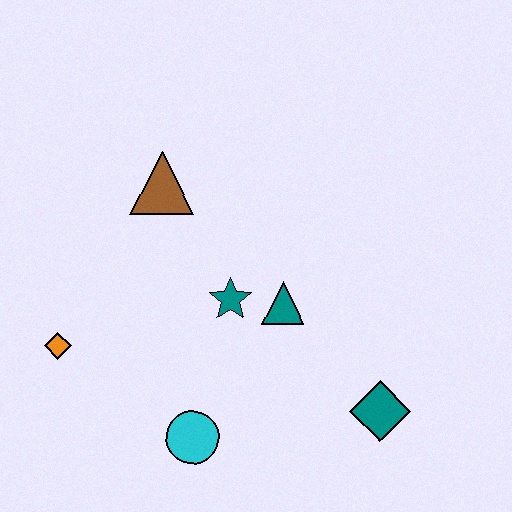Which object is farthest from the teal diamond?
The orange diamond is farthest from the teal diamond.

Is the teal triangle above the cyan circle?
Yes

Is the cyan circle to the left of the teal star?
Yes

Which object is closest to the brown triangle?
The teal star is closest to the brown triangle.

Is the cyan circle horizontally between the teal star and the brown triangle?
Yes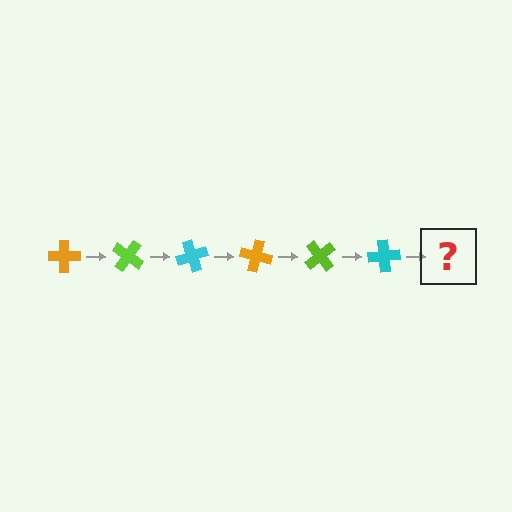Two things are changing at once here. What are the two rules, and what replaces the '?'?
The two rules are that it rotates 35 degrees each step and the color cycles through orange, lime, and cyan. The '?' should be an orange cross, rotated 210 degrees from the start.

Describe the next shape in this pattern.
It should be an orange cross, rotated 210 degrees from the start.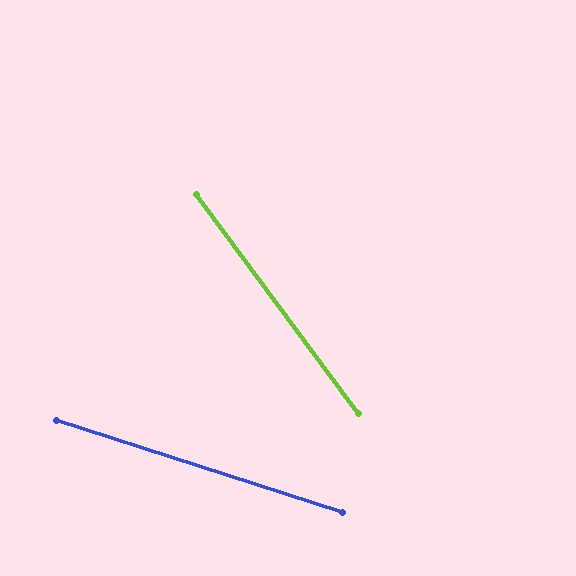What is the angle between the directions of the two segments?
Approximately 36 degrees.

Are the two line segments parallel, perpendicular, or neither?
Neither parallel nor perpendicular — they differ by about 36°.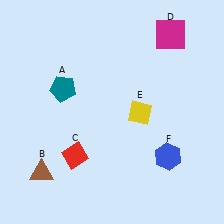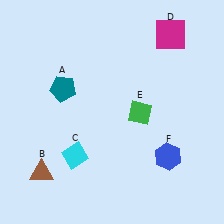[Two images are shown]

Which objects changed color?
C changed from red to cyan. E changed from yellow to green.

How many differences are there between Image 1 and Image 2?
There are 2 differences between the two images.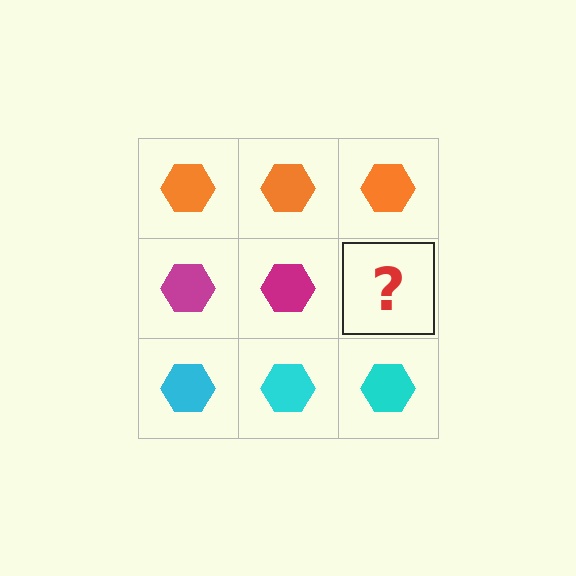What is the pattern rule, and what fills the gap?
The rule is that each row has a consistent color. The gap should be filled with a magenta hexagon.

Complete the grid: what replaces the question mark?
The question mark should be replaced with a magenta hexagon.